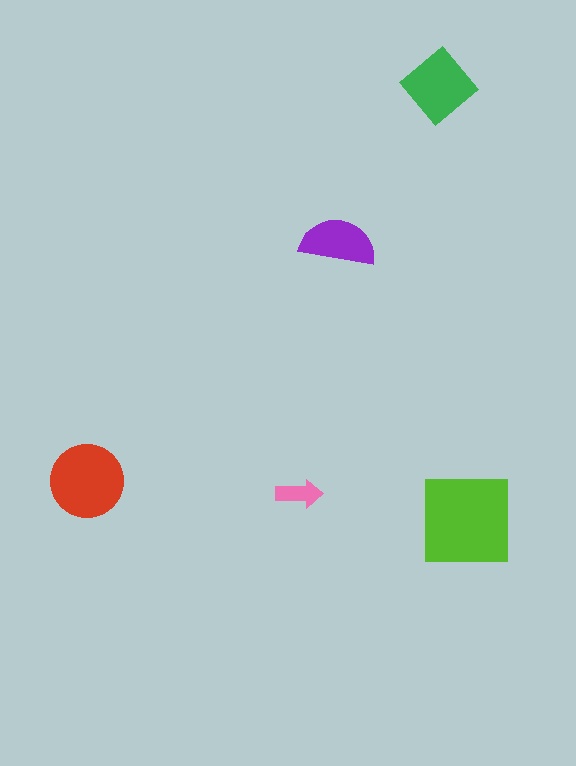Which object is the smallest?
The pink arrow.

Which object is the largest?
The lime square.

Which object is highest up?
The green diamond is topmost.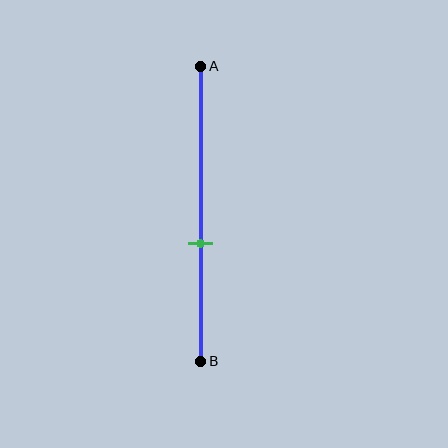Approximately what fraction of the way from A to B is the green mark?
The green mark is approximately 60% of the way from A to B.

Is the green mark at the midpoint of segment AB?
No, the mark is at about 60% from A, not at the 50% midpoint.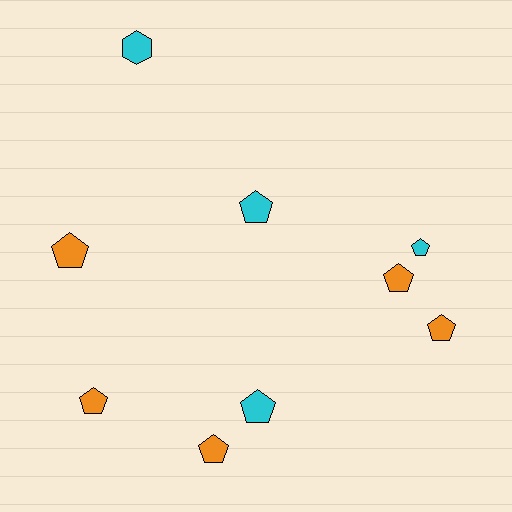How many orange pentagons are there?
There are 5 orange pentagons.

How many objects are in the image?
There are 9 objects.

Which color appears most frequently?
Orange, with 5 objects.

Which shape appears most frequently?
Pentagon, with 8 objects.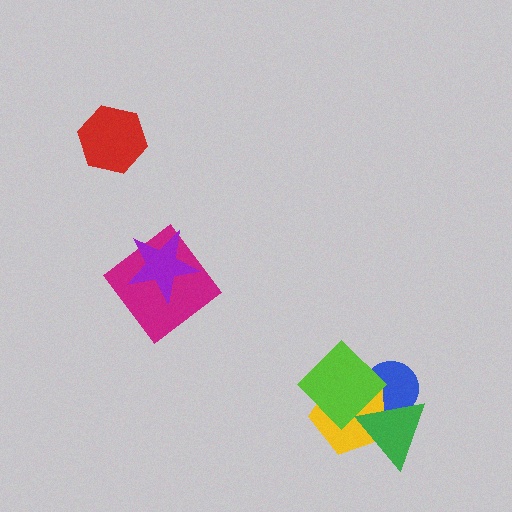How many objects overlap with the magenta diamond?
1 object overlaps with the magenta diamond.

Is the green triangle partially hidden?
No, no other shape covers it.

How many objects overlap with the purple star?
1 object overlaps with the purple star.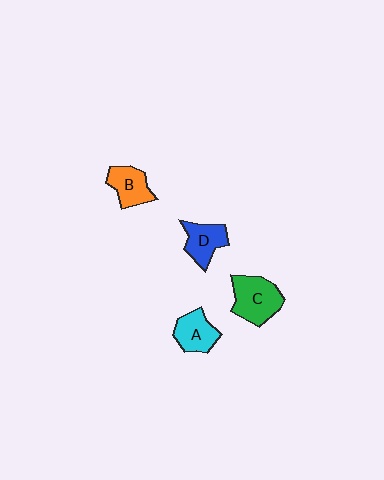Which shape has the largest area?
Shape C (green).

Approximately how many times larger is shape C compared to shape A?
Approximately 1.3 times.